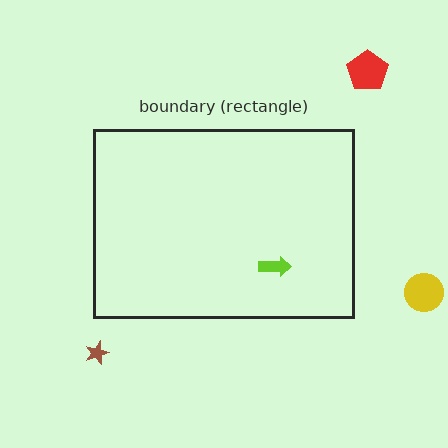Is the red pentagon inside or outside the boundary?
Outside.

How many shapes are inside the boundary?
1 inside, 3 outside.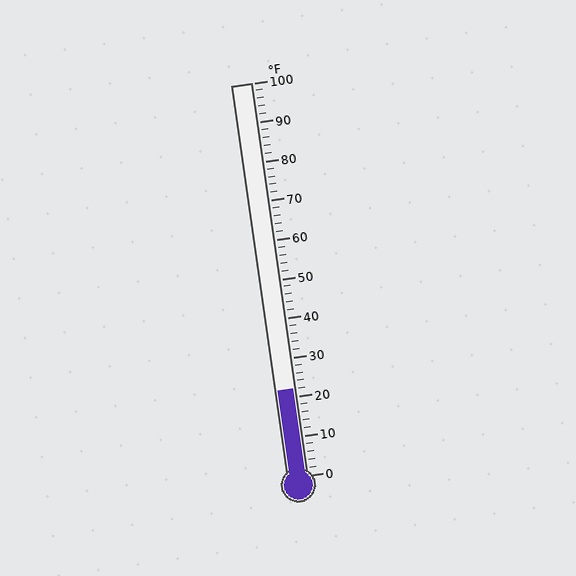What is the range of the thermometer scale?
The thermometer scale ranges from 0°F to 100°F.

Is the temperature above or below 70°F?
The temperature is below 70°F.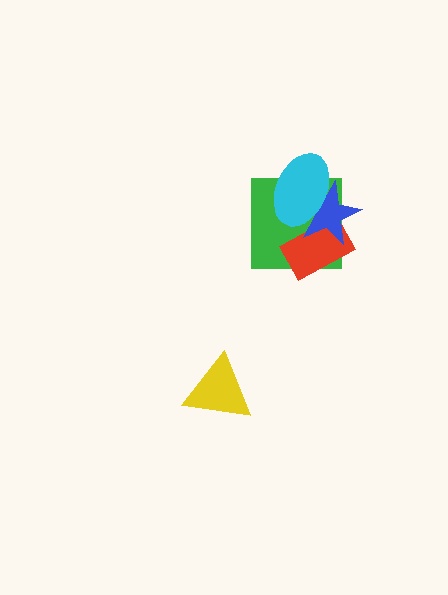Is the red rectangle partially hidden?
Yes, it is partially covered by another shape.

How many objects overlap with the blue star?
3 objects overlap with the blue star.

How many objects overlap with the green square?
3 objects overlap with the green square.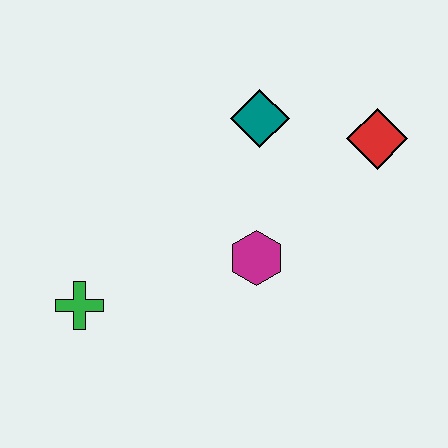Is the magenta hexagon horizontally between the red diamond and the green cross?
Yes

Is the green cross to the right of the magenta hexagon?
No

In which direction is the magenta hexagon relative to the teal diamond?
The magenta hexagon is below the teal diamond.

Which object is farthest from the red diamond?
The green cross is farthest from the red diamond.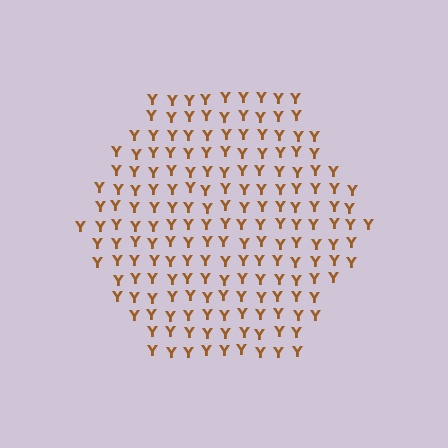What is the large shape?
The large shape is a hexagon.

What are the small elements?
The small elements are letter Y's.